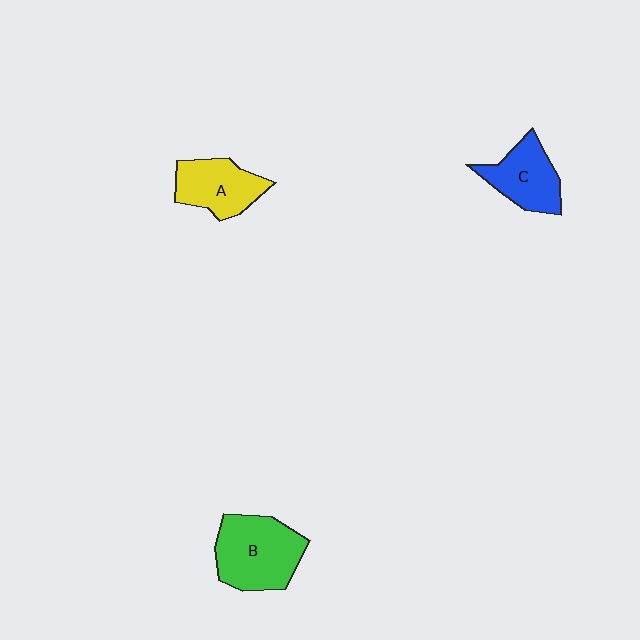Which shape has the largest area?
Shape B (green).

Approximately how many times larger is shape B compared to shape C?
Approximately 1.4 times.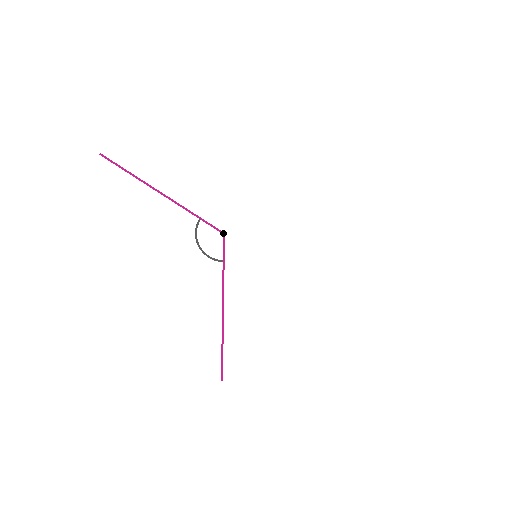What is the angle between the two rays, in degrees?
Approximately 122 degrees.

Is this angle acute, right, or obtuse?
It is obtuse.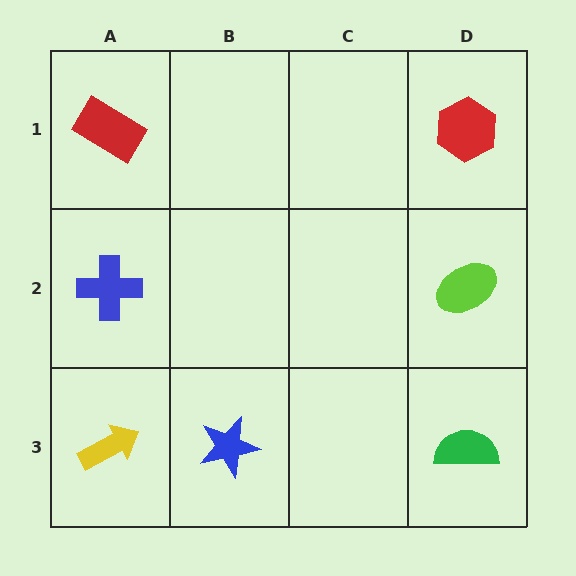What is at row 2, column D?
A lime ellipse.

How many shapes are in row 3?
3 shapes.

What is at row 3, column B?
A blue star.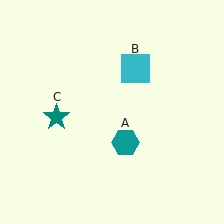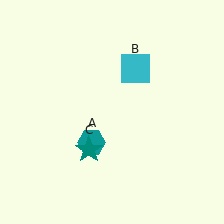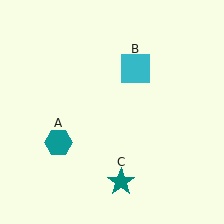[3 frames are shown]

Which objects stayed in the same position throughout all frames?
Cyan square (object B) remained stationary.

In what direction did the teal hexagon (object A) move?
The teal hexagon (object A) moved left.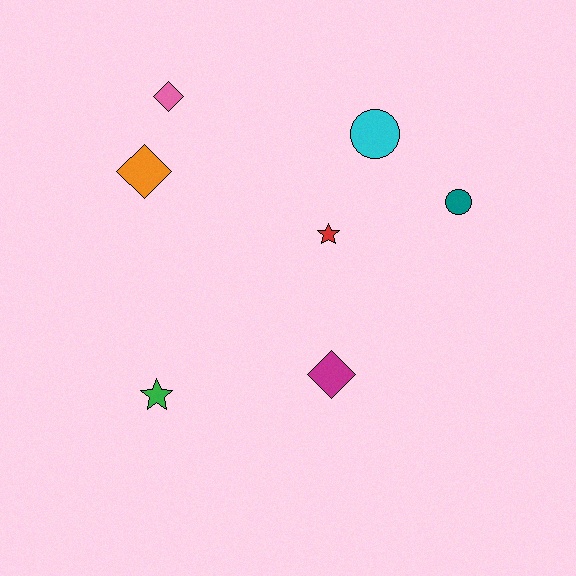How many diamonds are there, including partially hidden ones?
There are 3 diamonds.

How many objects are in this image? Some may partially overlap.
There are 7 objects.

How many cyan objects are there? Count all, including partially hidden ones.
There is 1 cyan object.